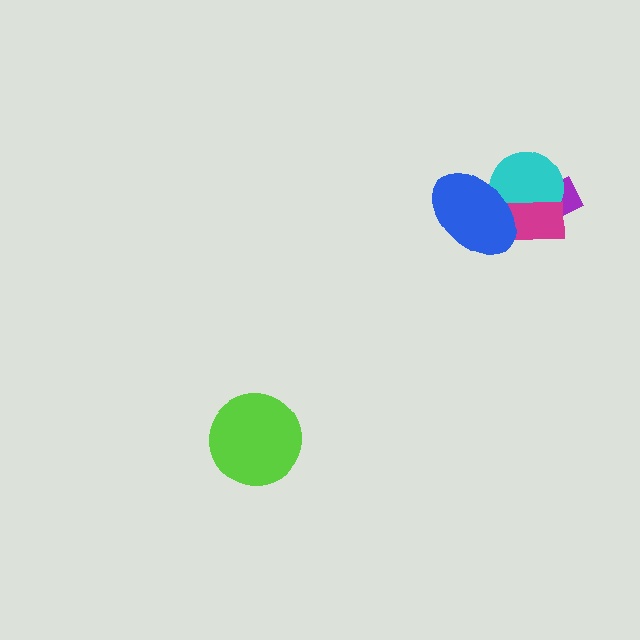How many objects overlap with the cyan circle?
3 objects overlap with the cyan circle.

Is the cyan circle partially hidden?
Yes, it is partially covered by another shape.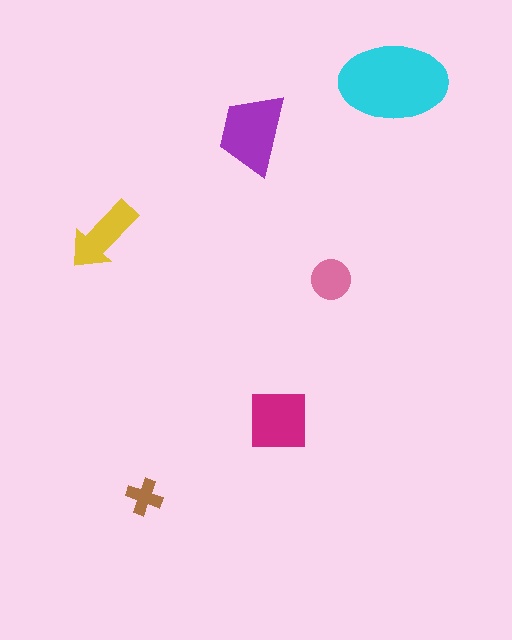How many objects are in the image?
There are 6 objects in the image.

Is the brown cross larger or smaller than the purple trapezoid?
Smaller.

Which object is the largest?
The cyan ellipse.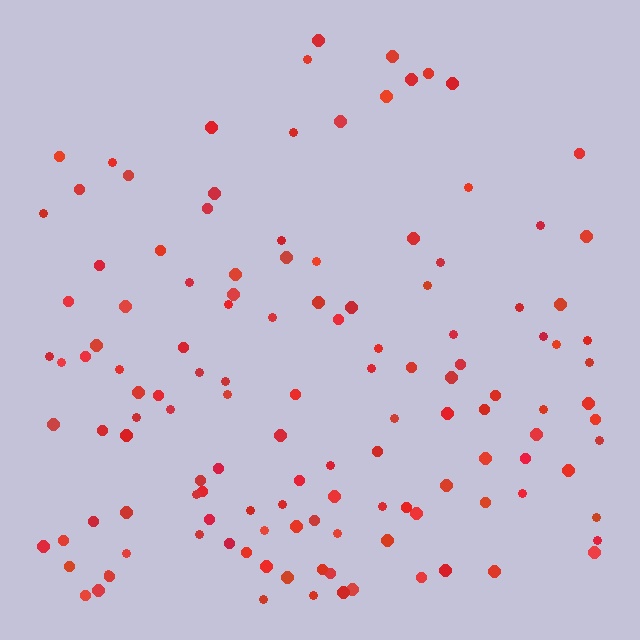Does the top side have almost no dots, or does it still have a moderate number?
Still a moderate number, just noticeably fewer than the bottom.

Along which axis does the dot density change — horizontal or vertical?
Vertical.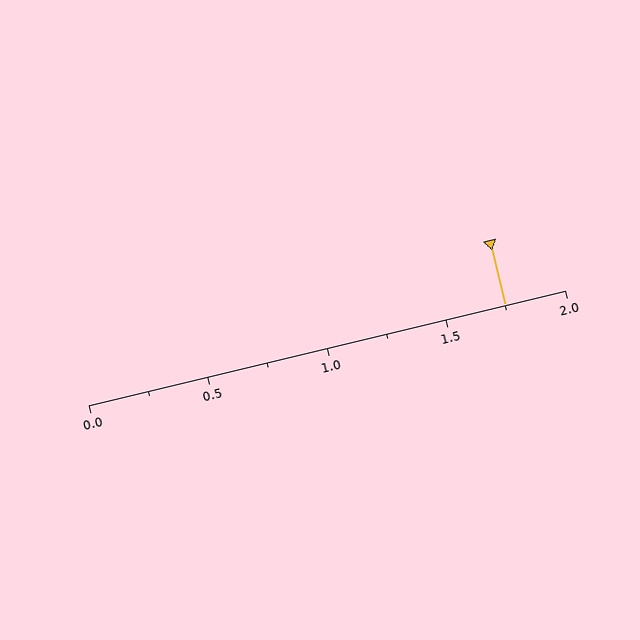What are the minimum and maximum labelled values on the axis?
The axis runs from 0.0 to 2.0.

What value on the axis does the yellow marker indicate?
The marker indicates approximately 1.75.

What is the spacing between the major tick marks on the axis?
The major ticks are spaced 0.5 apart.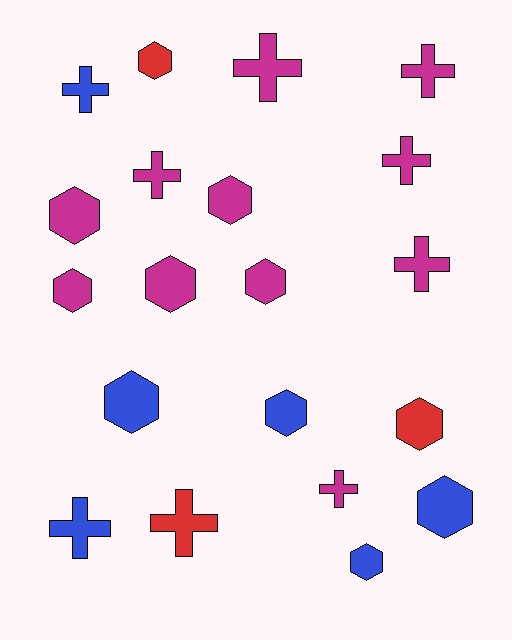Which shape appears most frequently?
Hexagon, with 11 objects.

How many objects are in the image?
There are 20 objects.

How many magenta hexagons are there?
There are 5 magenta hexagons.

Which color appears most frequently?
Magenta, with 11 objects.